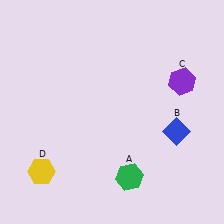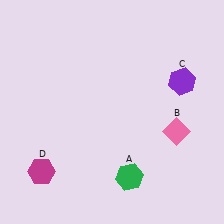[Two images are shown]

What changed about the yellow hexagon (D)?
In Image 1, D is yellow. In Image 2, it changed to magenta.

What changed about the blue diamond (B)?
In Image 1, B is blue. In Image 2, it changed to pink.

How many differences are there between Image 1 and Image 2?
There are 2 differences between the two images.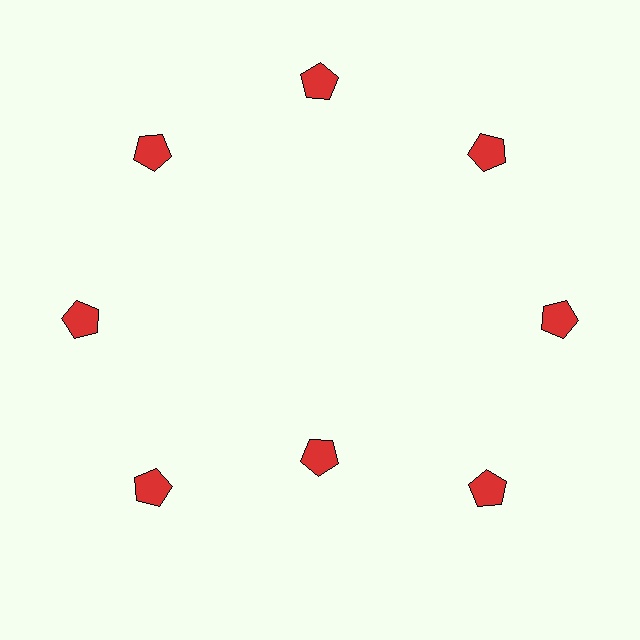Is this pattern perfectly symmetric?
No. The 8 red pentagons are arranged in a ring, but one element near the 6 o'clock position is pulled inward toward the center, breaking the 8-fold rotational symmetry.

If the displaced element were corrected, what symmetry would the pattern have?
It would have 8-fold rotational symmetry — the pattern would map onto itself every 45 degrees.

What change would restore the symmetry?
The symmetry would be restored by moving it outward, back onto the ring so that all 8 pentagons sit at equal angles and equal distance from the center.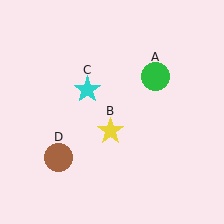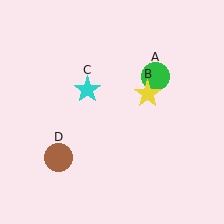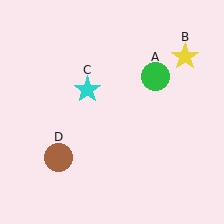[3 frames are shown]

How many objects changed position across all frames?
1 object changed position: yellow star (object B).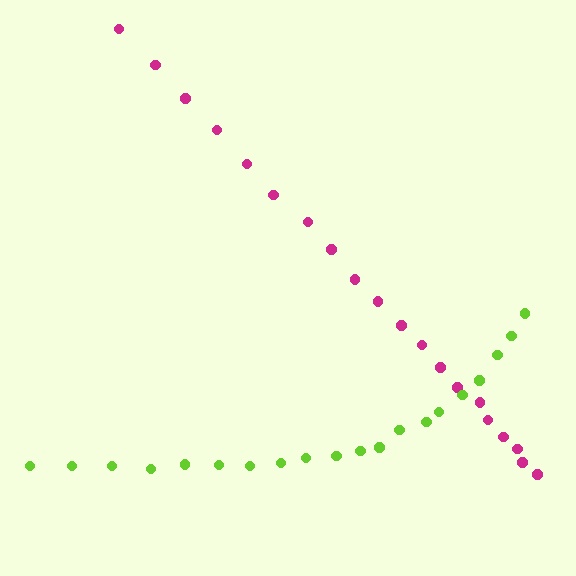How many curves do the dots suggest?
There are 2 distinct paths.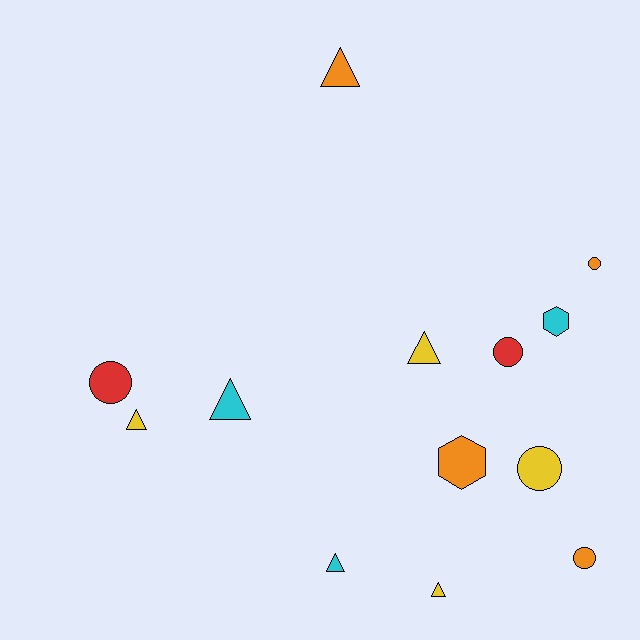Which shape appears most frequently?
Triangle, with 6 objects.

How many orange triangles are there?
There is 1 orange triangle.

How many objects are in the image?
There are 13 objects.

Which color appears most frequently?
Yellow, with 4 objects.